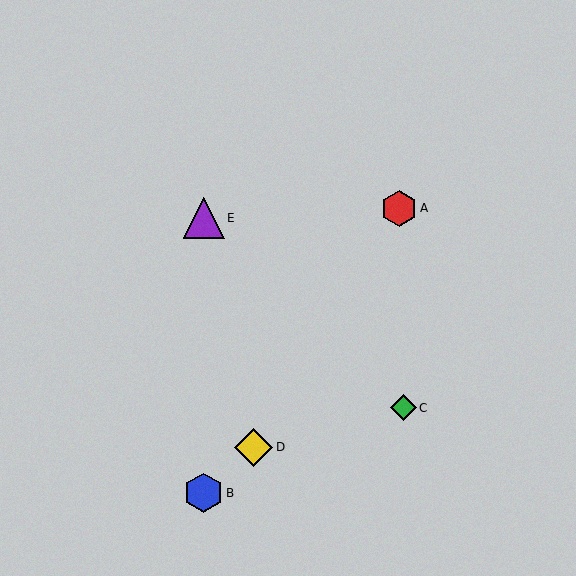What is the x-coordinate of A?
Object A is at x≈399.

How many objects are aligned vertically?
2 objects (B, E) are aligned vertically.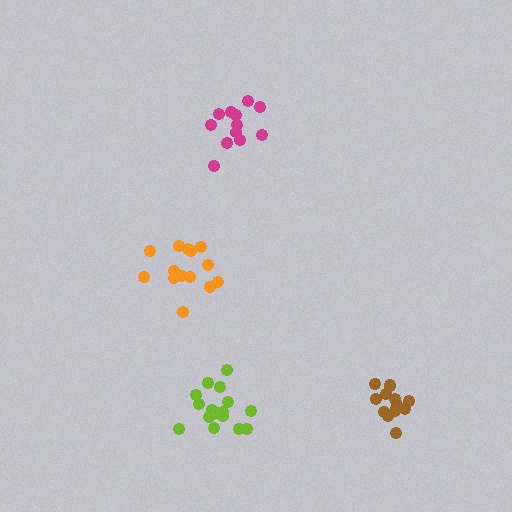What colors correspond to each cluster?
The clusters are colored: magenta, orange, lime, brown.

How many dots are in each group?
Group 1: 12 dots, Group 2: 15 dots, Group 3: 17 dots, Group 4: 13 dots (57 total).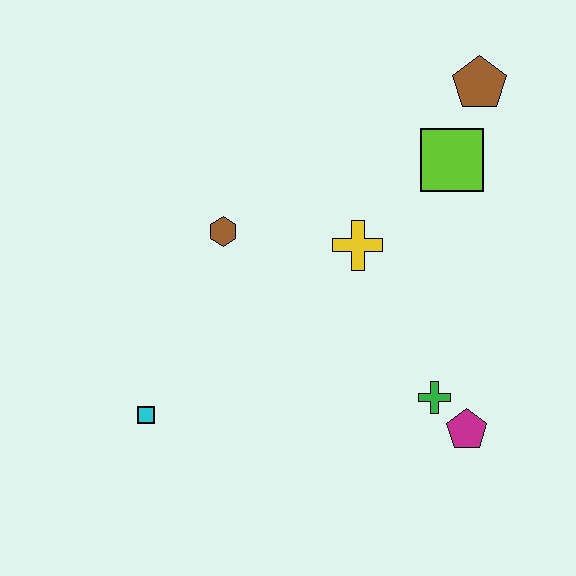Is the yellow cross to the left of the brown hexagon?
No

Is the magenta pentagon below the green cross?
Yes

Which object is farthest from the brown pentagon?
The cyan square is farthest from the brown pentagon.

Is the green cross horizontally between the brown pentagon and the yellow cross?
Yes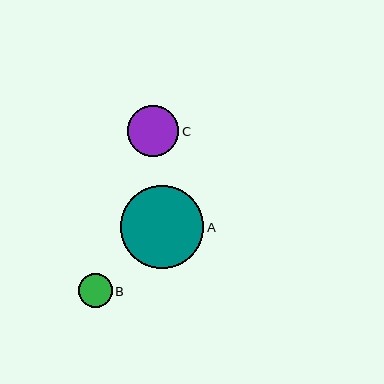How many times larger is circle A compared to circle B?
Circle A is approximately 2.4 times the size of circle B.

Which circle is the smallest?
Circle B is the smallest with a size of approximately 34 pixels.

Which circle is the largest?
Circle A is the largest with a size of approximately 84 pixels.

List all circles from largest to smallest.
From largest to smallest: A, C, B.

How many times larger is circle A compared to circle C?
Circle A is approximately 1.6 times the size of circle C.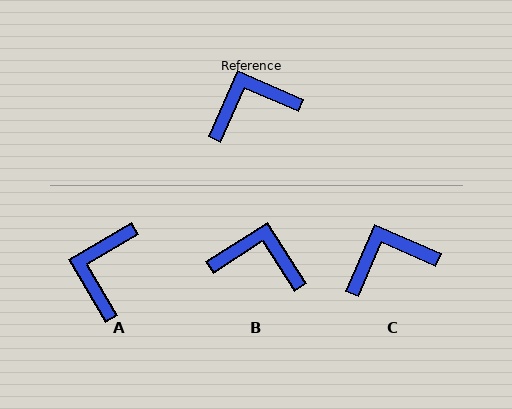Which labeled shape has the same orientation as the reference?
C.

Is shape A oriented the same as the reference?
No, it is off by about 54 degrees.